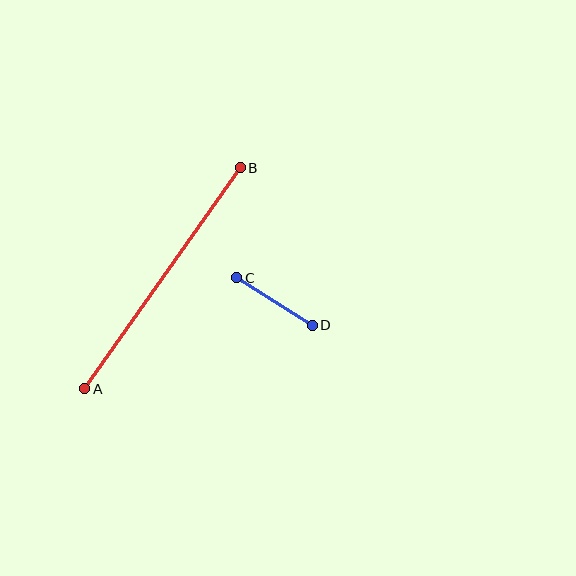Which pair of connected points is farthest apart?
Points A and B are farthest apart.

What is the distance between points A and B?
The distance is approximately 270 pixels.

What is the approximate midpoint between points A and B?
The midpoint is at approximately (162, 278) pixels.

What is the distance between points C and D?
The distance is approximately 89 pixels.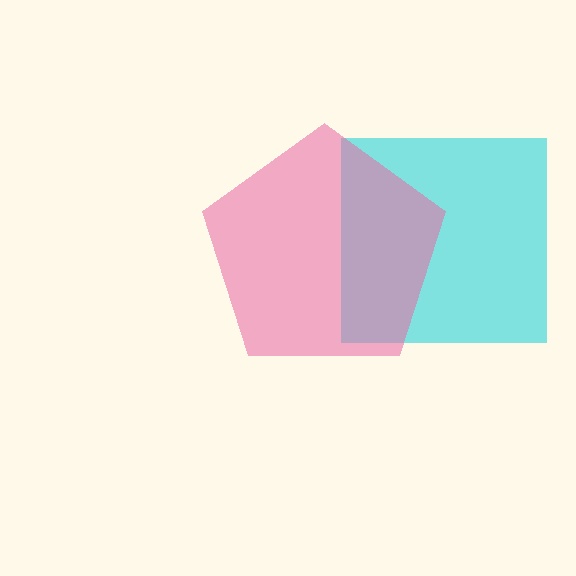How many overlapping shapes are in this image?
There are 2 overlapping shapes in the image.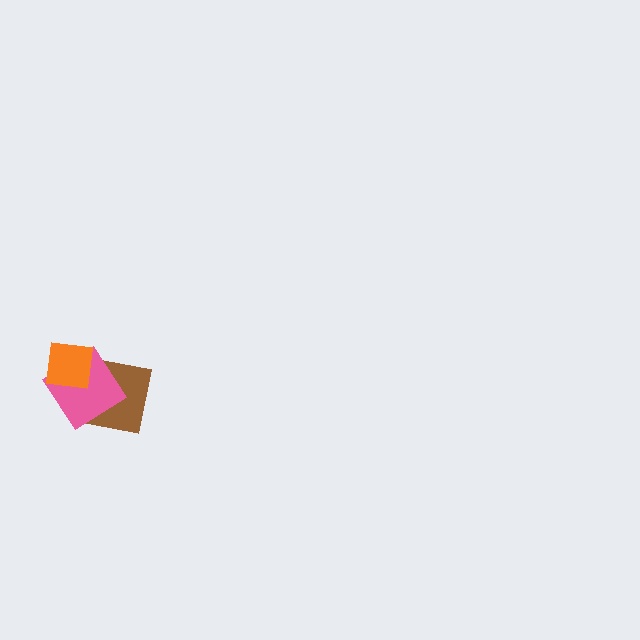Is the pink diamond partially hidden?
Yes, it is partially covered by another shape.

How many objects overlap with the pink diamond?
2 objects overlap with the pink diamond.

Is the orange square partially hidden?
No, no other shape covers it.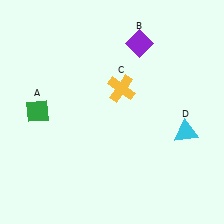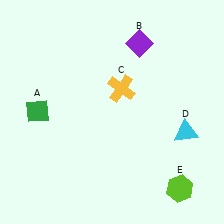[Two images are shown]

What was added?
A lime hexagon (E) was added in Image 2.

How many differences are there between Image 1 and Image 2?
There is 1 difference between the two images.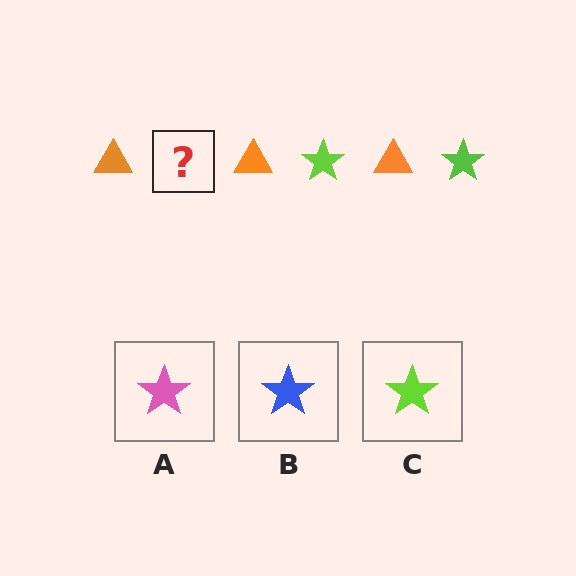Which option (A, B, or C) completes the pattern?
C.